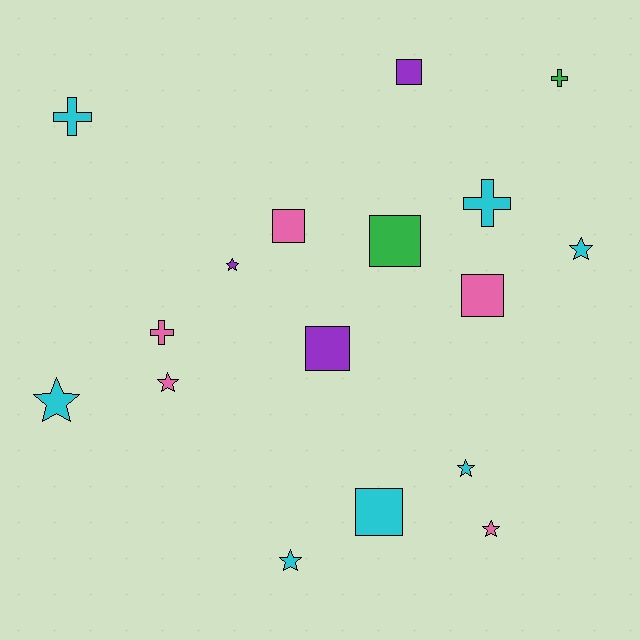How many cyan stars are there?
There are 4 cyan stars.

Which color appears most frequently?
Cyan, with 7 objects.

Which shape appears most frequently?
Star, with 7 objects.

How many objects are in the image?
There are 17 objects.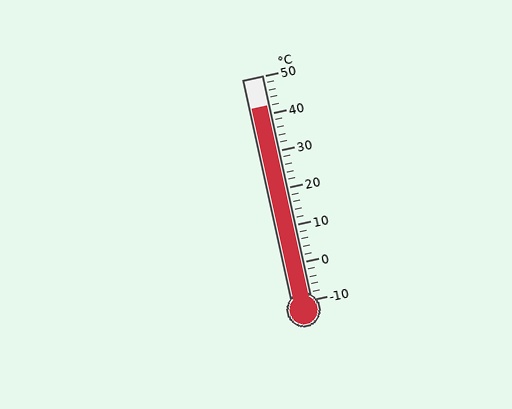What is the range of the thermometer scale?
The thermometer scale ranges from -10°C to 50°C.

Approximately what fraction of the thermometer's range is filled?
The thermometer is filled to approximately 85% of its range.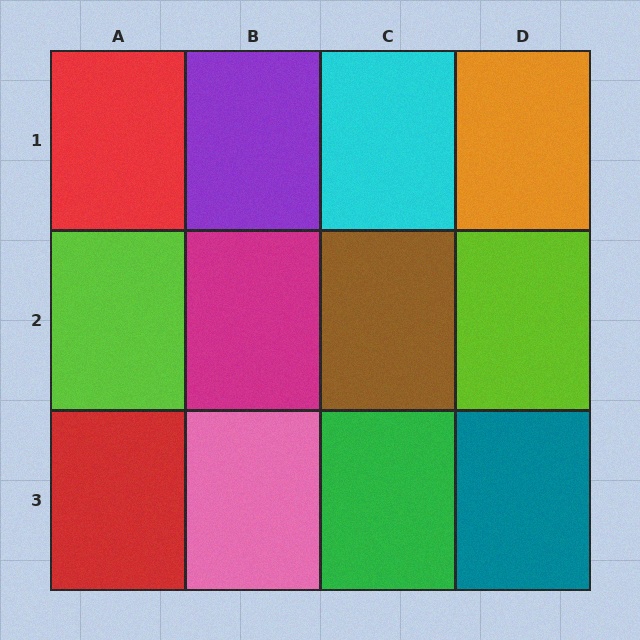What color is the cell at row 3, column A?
Red.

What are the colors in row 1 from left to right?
Red, purple, cyan, orange.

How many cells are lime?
2 cells are lime.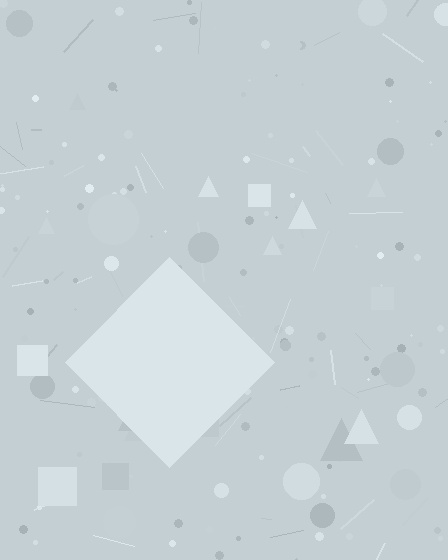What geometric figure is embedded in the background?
A diamond is embedded in the background.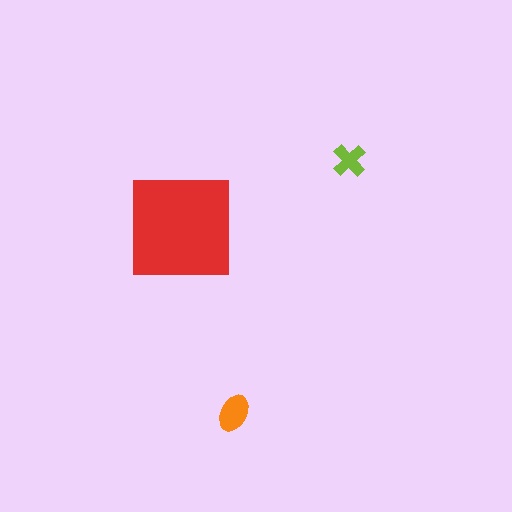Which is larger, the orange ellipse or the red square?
The red square.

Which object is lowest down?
The orange ellipse is bottommost.